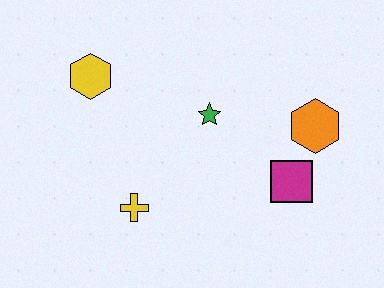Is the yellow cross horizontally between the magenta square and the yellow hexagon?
Yes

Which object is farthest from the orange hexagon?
The yellow hexagon is farthest from the orange hexagon.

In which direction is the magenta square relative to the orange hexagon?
The magenta square is below the orange hexagon.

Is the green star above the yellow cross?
Yes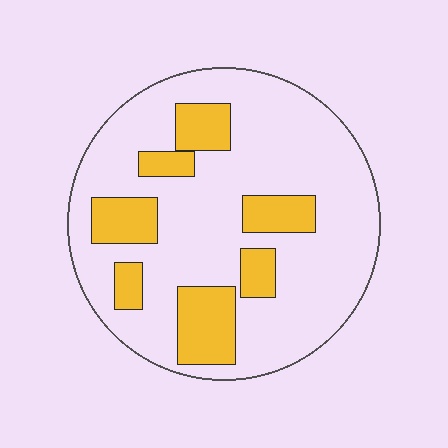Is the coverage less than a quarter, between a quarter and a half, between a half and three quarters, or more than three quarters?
Less than a quarter.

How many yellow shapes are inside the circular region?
7.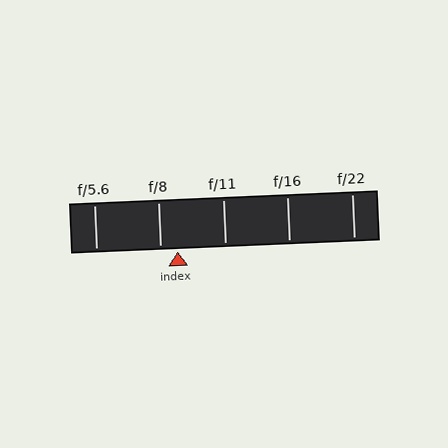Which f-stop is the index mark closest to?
The index mark is closest to f/8.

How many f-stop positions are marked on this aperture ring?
There are 5 f-stop positions marked.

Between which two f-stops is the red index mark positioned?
The index mark is between f/8 and f/11.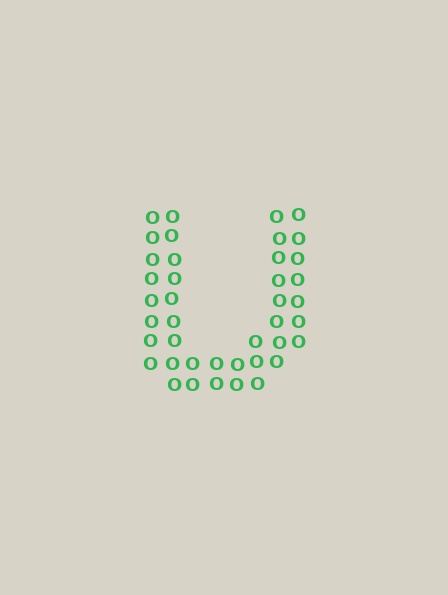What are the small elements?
The small elements are letter O's.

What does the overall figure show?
The overall figure shows the letter U.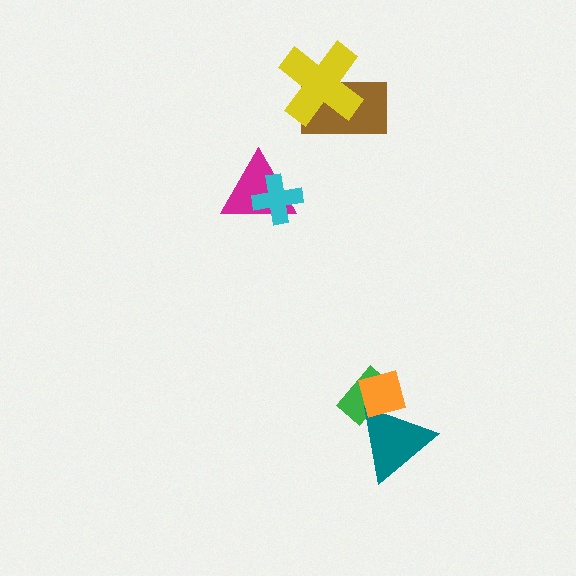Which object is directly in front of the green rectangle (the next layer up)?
The teal triangle is directly in front of the green rectangle.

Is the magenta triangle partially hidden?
Yes, it is partially covered by another shape.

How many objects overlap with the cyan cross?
1 object overlaps with the cyan cross.